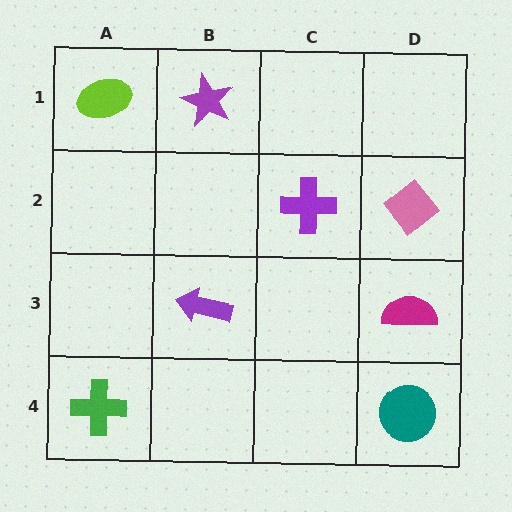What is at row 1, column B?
A purple star.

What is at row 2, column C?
A purple cross.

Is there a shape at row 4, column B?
No, that cell is empty.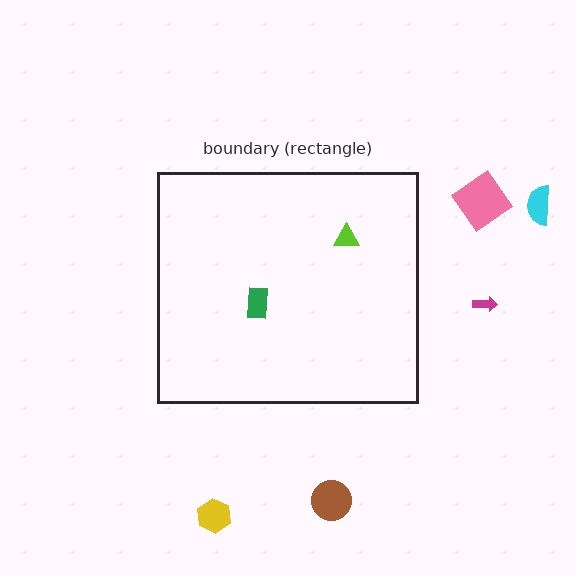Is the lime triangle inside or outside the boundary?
Inside.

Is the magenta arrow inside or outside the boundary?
Outside.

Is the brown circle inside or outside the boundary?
Outside.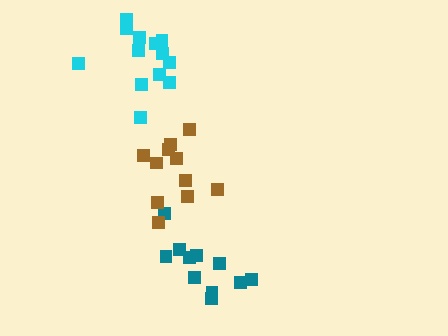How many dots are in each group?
Group 1: 13 dots, Group 2: 11 dots, Group 3: 11 dots (35 total).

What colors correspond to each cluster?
The clusters are colored: cyan, teal, brown.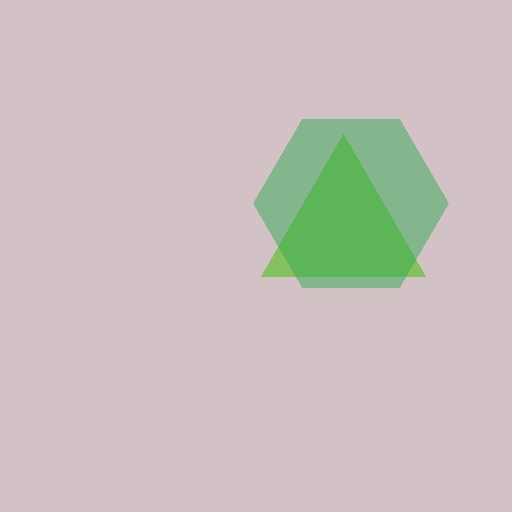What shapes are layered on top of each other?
The layered shapes are: a lime triangle, a green hexagon.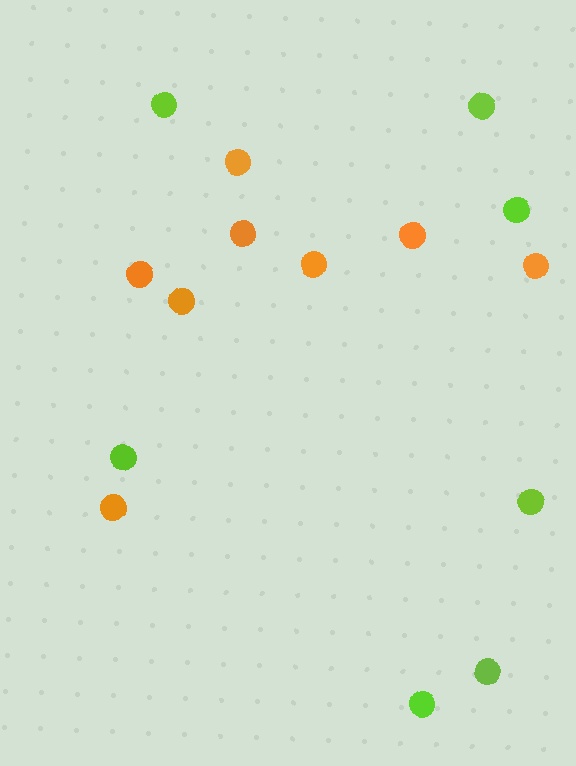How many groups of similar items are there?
There are 2 groups: one group of lime circles (7) and one group of orange circles (8).